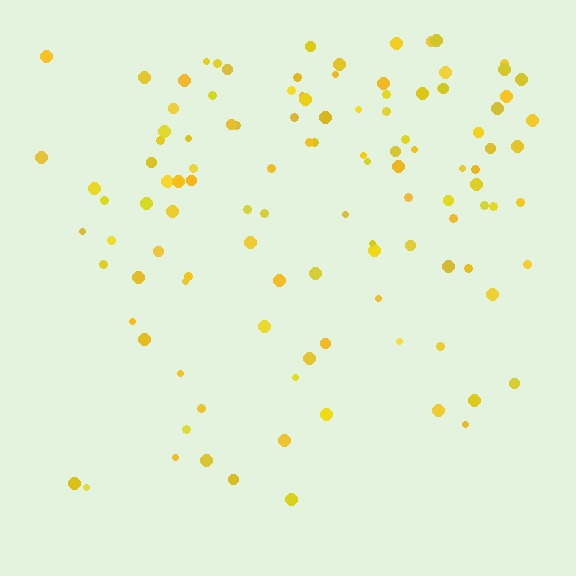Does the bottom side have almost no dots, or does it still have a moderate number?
Still a moderate number, just noticeably fewer than the top.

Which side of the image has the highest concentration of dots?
The top.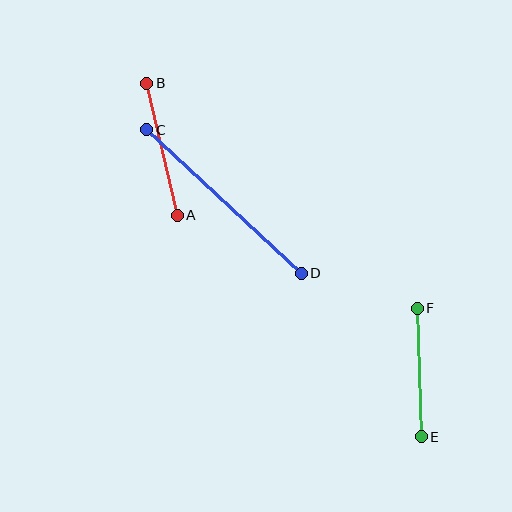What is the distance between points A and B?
The distance is approximately 135 pixels.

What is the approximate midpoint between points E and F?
The midpoint is at approximately (419, 373) pixels.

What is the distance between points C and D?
The distance is approximately 211 pixels.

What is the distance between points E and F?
The distance is approximately 129 pixels.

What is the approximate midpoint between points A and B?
The midpoint is at approximately (162, 149) pixels.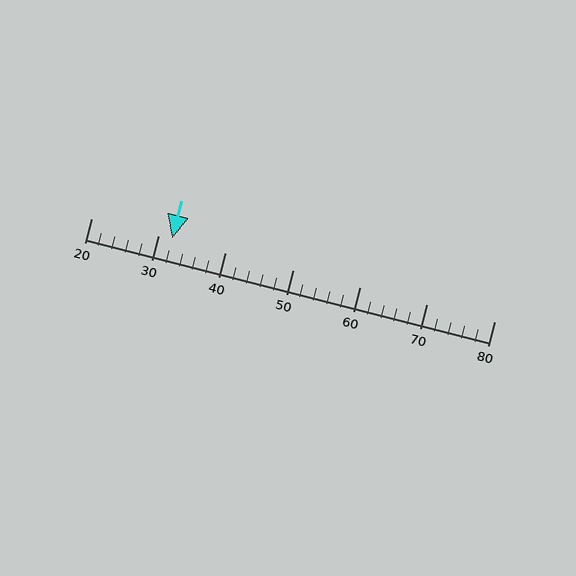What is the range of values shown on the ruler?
The ruler shows values from 20 to 80.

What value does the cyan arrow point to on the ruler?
The cyan arrow points to approximately 32.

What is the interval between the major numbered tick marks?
The major tick marks are spaced 10 units apart.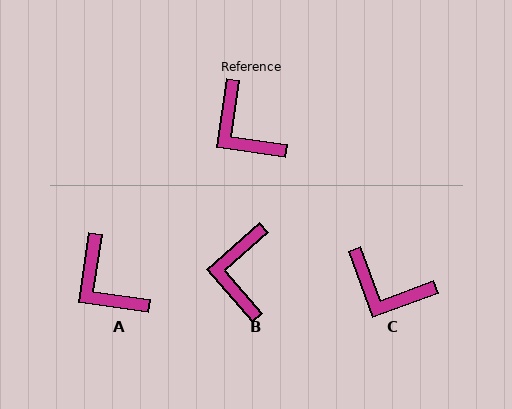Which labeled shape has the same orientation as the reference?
A.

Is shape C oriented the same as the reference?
No, it is off by about 28 degrees.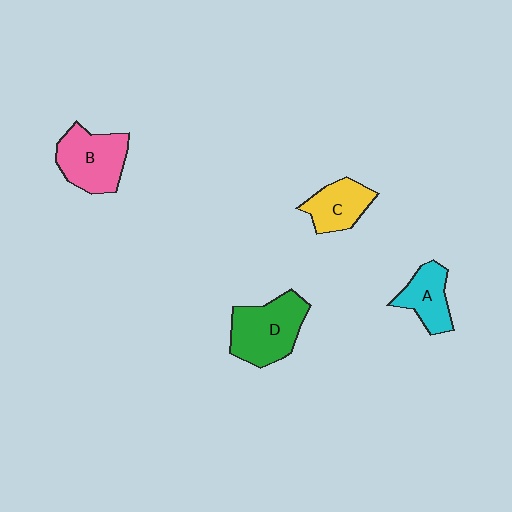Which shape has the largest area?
Shape D (green).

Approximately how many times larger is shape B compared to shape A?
Approximately 1.5 times.